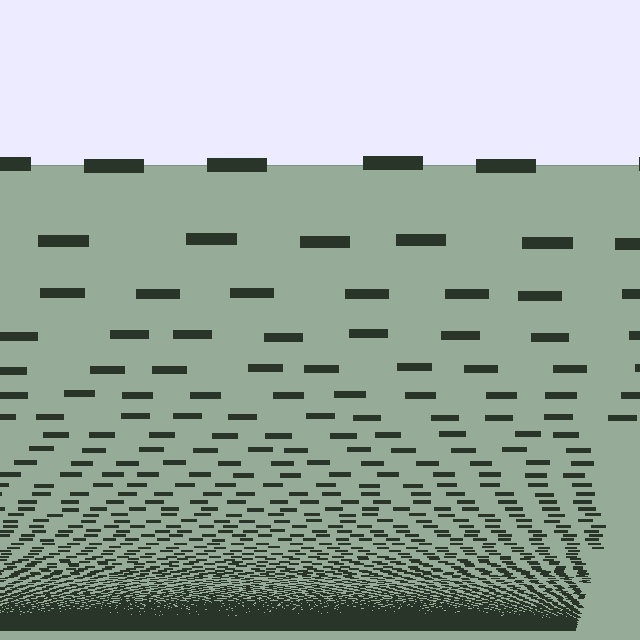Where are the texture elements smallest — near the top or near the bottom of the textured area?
Near the bottom.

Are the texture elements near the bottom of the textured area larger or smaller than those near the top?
Smaller. The gradient is inverted — elements near the bottom are smaller and denser.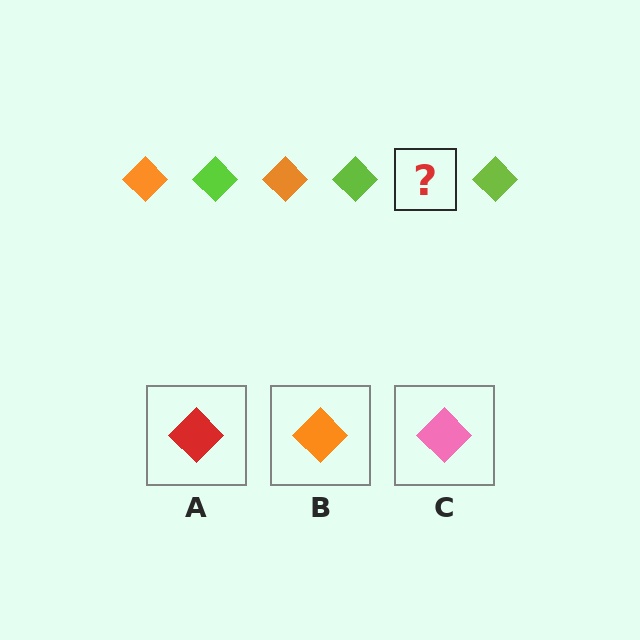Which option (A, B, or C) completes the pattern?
B.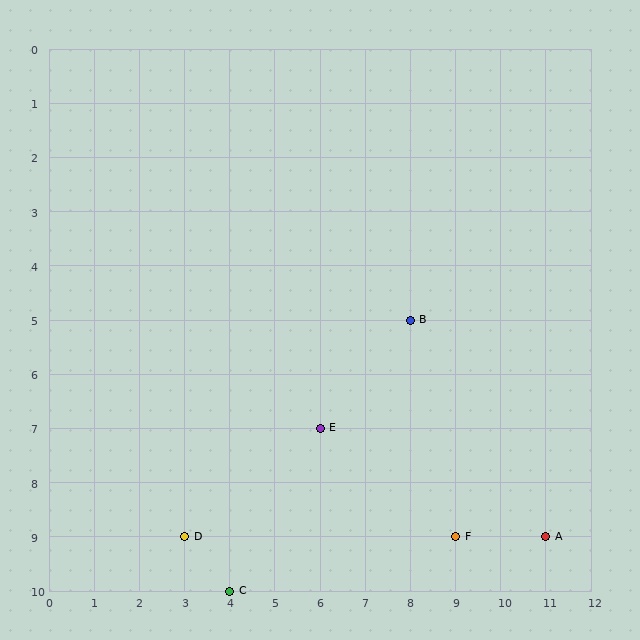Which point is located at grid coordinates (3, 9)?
Point D is at (3, 9).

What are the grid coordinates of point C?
Point C is at grid coordinates (4, 10).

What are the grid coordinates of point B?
Point B is at grid coordinates (8, 5).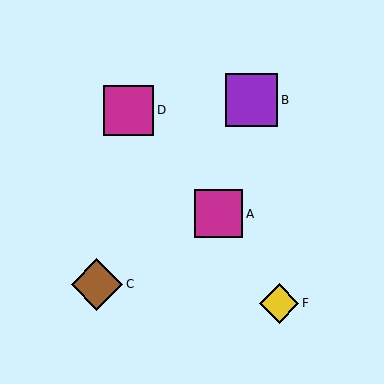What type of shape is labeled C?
Shape C is a brown diamond.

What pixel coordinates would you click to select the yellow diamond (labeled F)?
Click at (279, 303) to select the yellow diamond F.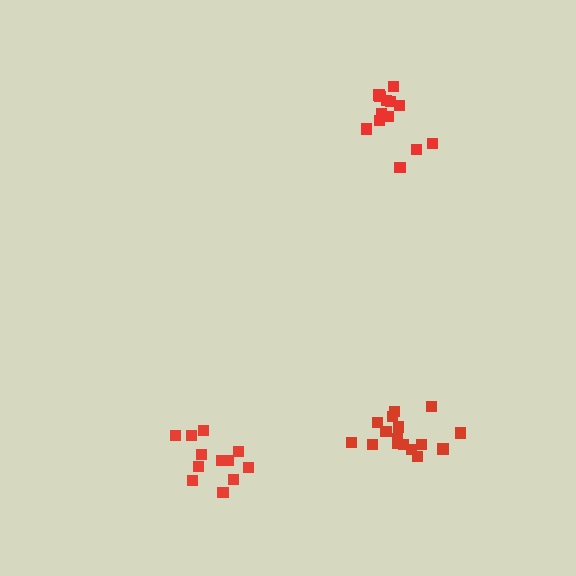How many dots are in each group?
Group 1: 13 dots, Group 2: 12 dots, Group 3: 16 dots (41 total).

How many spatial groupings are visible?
There are 3 spatial groupings.